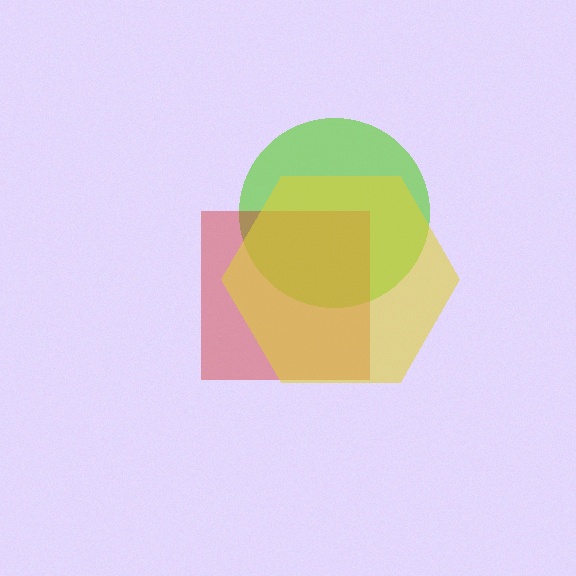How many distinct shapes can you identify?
There are 3 distinct shapes: a lime circle, a red square, a yellow hexagon.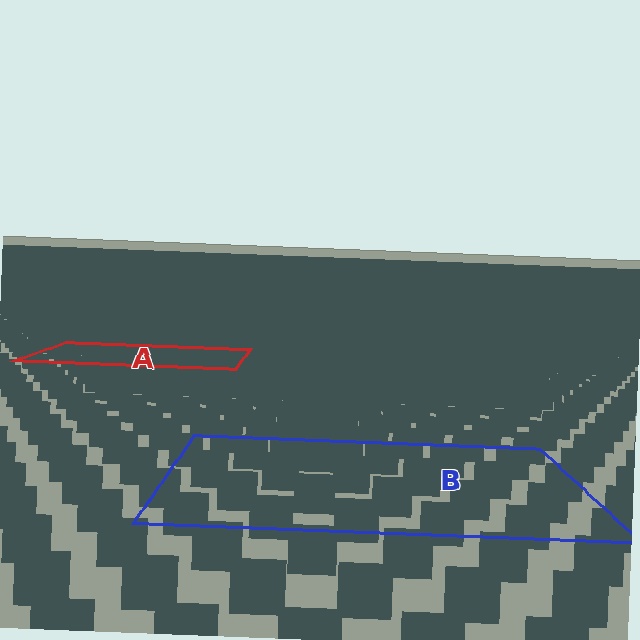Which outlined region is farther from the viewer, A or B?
Region A is farther from the viewer — the texture elements inside it appear smaller and more densely packed.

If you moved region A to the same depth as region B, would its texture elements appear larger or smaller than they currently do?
They would appear larger. At a closer depth, the same texture elements are projected at a bigger on-screen size.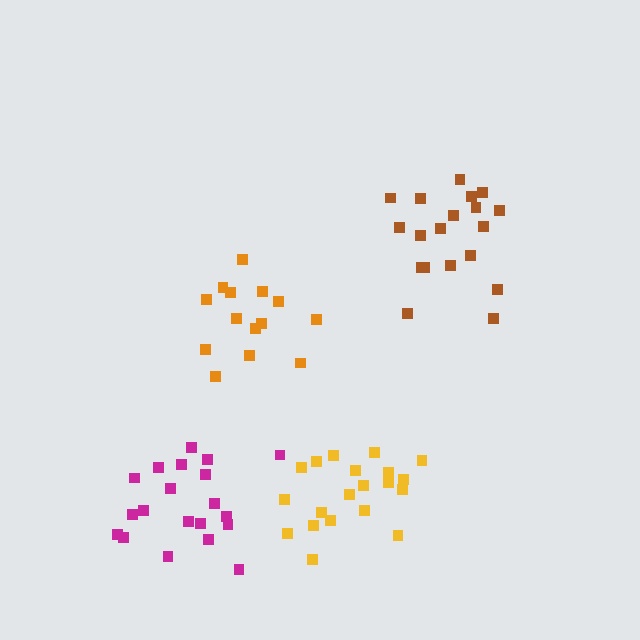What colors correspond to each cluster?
The clusters are colored: orange, yellow, magenta, brown.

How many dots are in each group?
Group 1: 14 dots, Group 2: 20 dots, Group 3: 20 dots, Group 4: 19 dots (73 total).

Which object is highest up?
The brown cluster is topmost.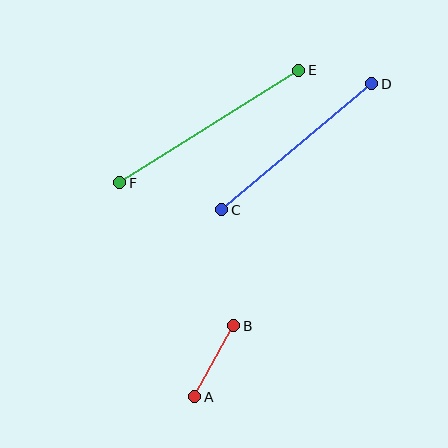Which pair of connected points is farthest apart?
Points E and F are farthest apart.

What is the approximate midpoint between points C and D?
The midpoint is at approximately (297, 147) pixels.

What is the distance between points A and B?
The distance is approximately 81 pixels.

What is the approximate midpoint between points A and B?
The midpoint is at approximately (214, 361) pixels.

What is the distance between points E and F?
The distance is approximately 212 pixels.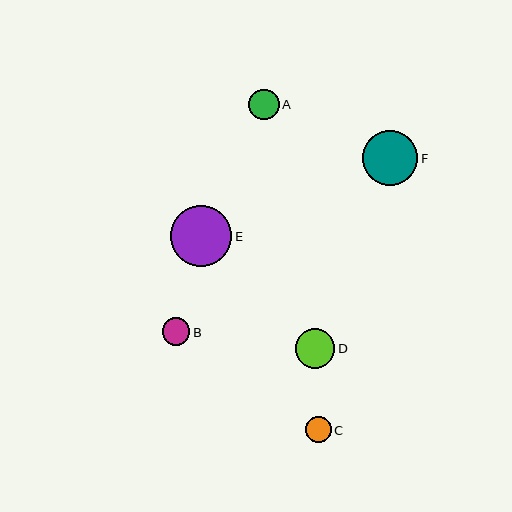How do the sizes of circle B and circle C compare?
Circle B and circle C are approximately the same size.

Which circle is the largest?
Circle E is the largest with a size of approximately 62 pixels.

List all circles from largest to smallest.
From largest to smallest: E, F, D, A, B, C.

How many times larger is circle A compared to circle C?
Circle A is approximately 1.2 times the size of circle C.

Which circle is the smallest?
Circle C is the smallest with a size of approximately 26 pixels.